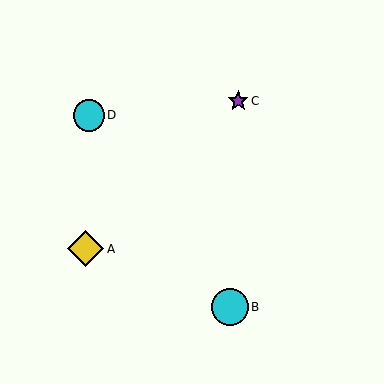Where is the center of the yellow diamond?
The center of the yellow diamond is at (86, 249).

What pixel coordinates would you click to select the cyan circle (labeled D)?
Click at (89, 115) to select the cyan circle D.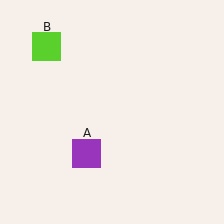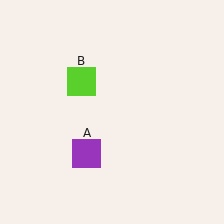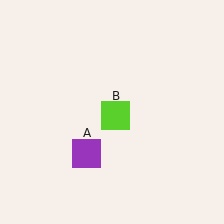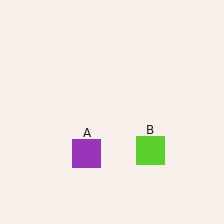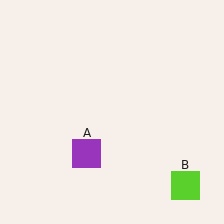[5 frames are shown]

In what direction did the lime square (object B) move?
The lime square (object B) moved down and to the right.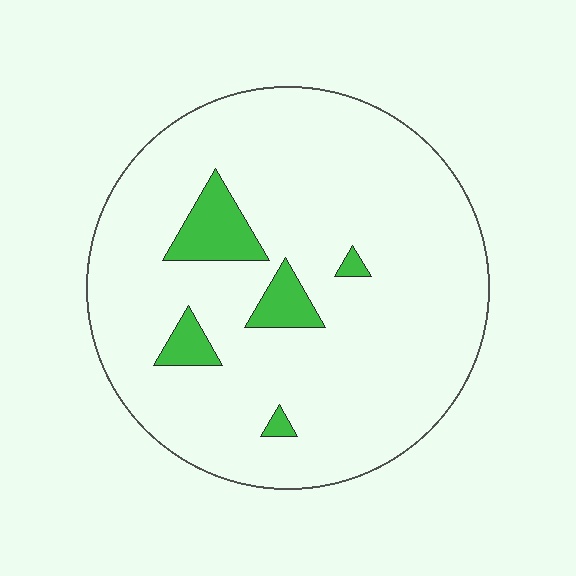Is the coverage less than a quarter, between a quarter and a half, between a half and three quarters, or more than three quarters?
Less than a quarter.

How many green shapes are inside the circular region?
5.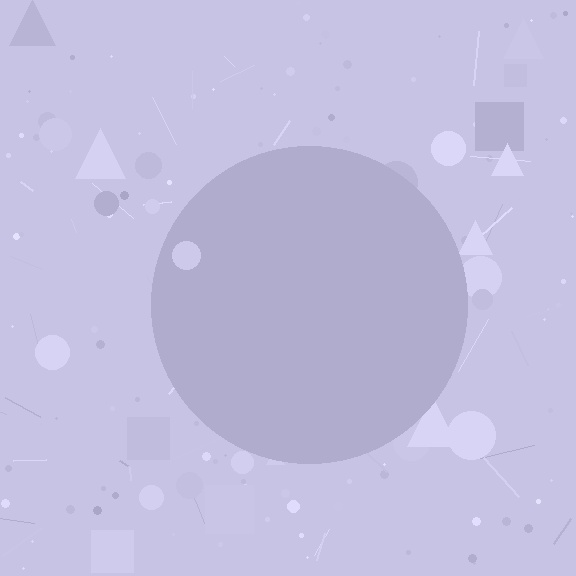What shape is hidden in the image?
A circle is hidden in the image.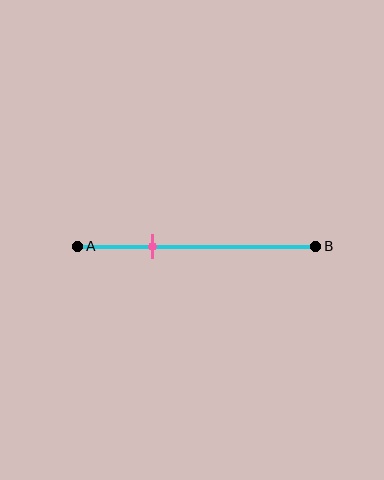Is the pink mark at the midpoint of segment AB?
No, the mark is at about 30% from A, not at the 50% midpoint.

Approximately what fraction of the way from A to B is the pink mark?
The pink mark is approximately 30% of the way from A to B.